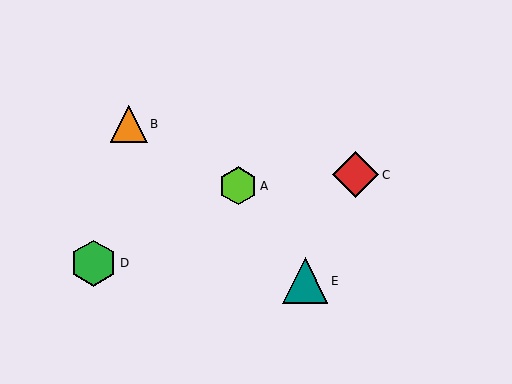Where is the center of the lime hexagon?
The center of the lime hexagon is at (238, 186).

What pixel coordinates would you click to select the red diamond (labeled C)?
Click at (355, 175) to select the red diamond C.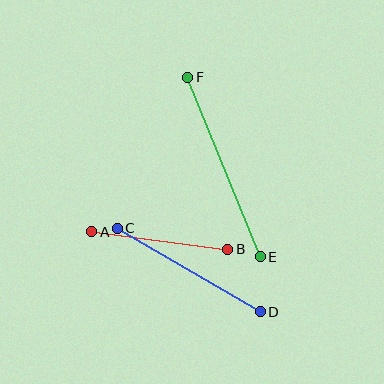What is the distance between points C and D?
The distance is approximately 166 pixels.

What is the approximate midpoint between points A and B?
The midpoint is at approximately (160, 241) pixels.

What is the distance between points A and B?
The distance is approximately 137 pixels.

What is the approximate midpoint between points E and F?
The midpoint is at approximately (224, 167) pixels.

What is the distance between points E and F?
The distance is approximately 194 pixels.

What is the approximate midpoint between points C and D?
The midpoint is at approximately (189, 270) pixels.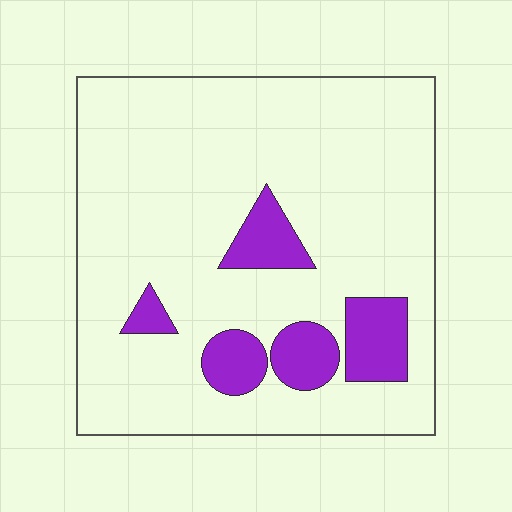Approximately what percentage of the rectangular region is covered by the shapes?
Approximately 15%.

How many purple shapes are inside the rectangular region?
5.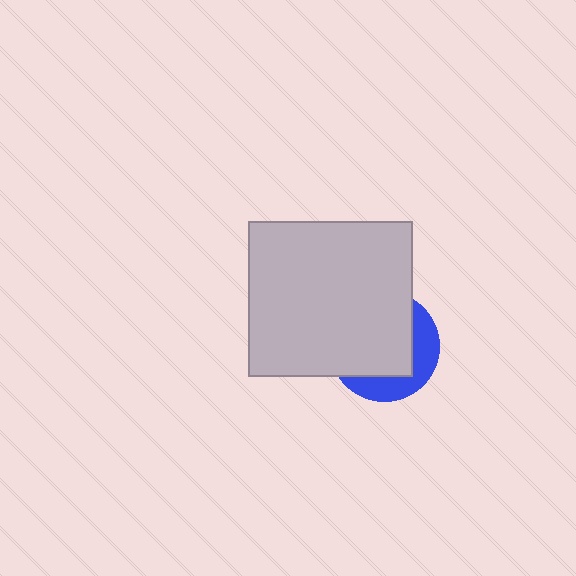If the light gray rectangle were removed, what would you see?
You would see the complete blue circle.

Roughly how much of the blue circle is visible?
A small part of it is visible (roughly 33%).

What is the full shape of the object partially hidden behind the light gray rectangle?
The partially hidden object is a blue circle.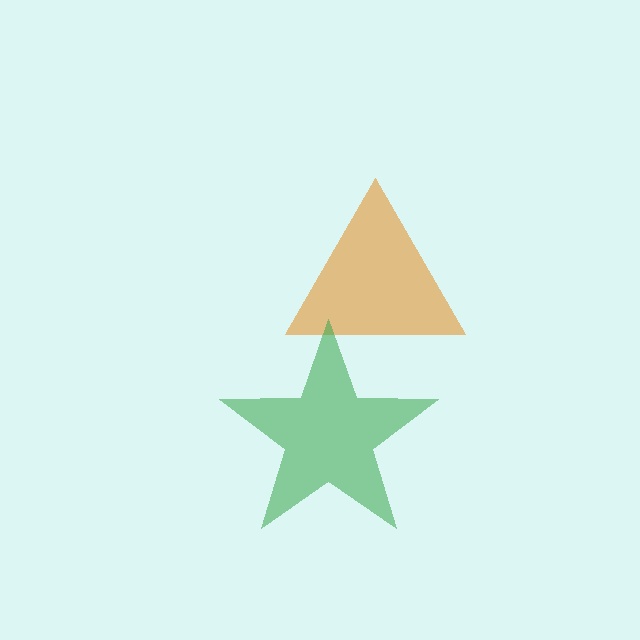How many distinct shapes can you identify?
There are 2 distinct shapes: an orange triangle, a green star.